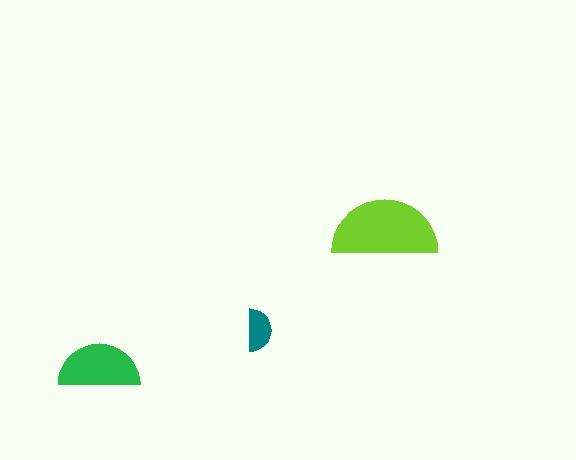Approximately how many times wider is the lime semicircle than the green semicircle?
About 1.5 times wider.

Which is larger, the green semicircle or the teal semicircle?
The green one.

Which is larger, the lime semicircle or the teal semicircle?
The lime one.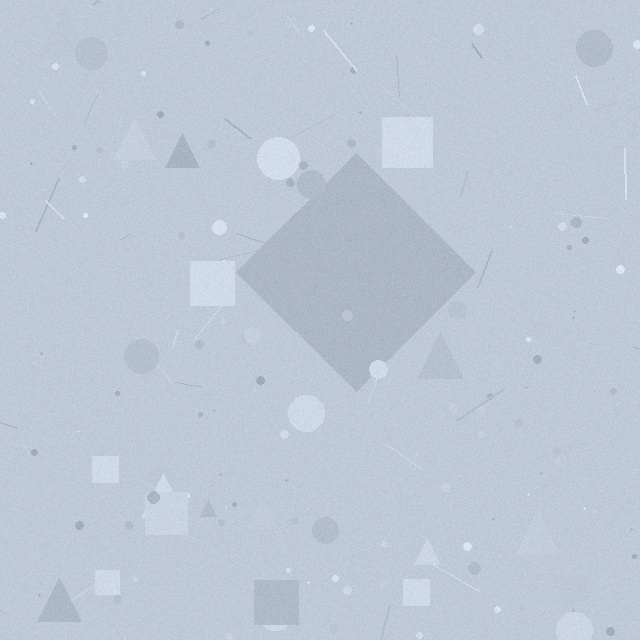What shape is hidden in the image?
A diamond is hidden in the image.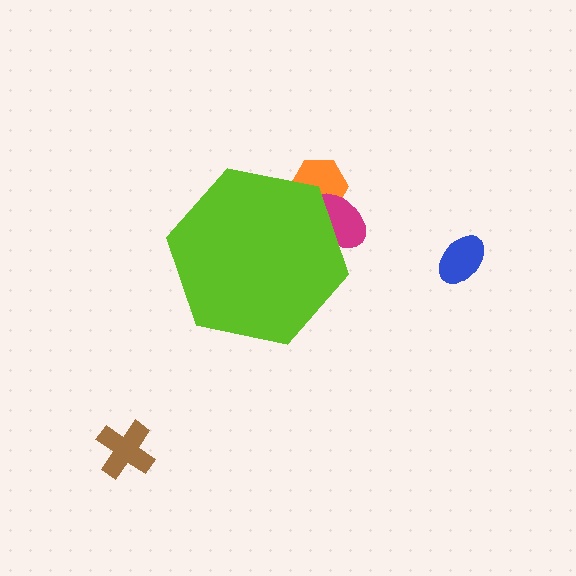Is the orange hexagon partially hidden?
Yes, the orange hexagon is partially hidden behind the lime hexagon.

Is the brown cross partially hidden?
No, the brown cross is fully visible.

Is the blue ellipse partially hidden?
No, the blue ellipse is fully visible.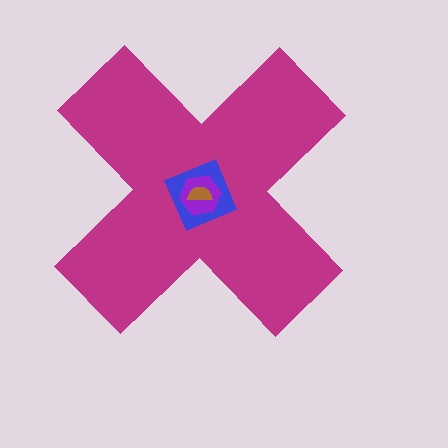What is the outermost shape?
The magenta cross.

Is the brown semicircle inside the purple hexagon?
Yes.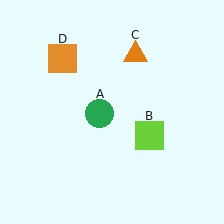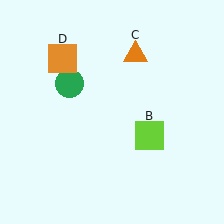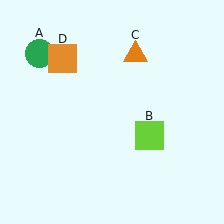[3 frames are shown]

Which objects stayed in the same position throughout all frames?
Lime square (object B) and orange triangle (object C) and orange square (object D) remained stationary.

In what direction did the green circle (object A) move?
The green circle (object A) moved up and to the left.